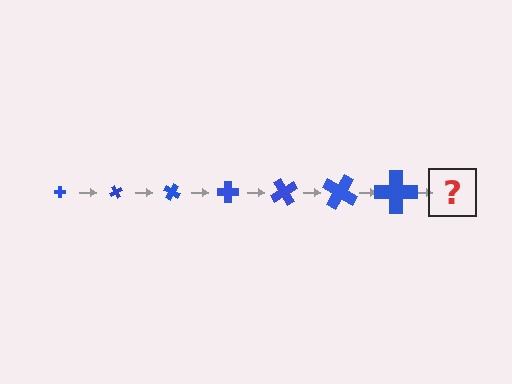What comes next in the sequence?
The next element should be a cross, larger than the previous one and rotated 420 degrees from the start.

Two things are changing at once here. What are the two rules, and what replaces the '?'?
The two rules are that the cross grows larger each step and it rotates 60 degrees each step. The '?' should be a cross, larger than the previous one and rotated 420 degrees from the start.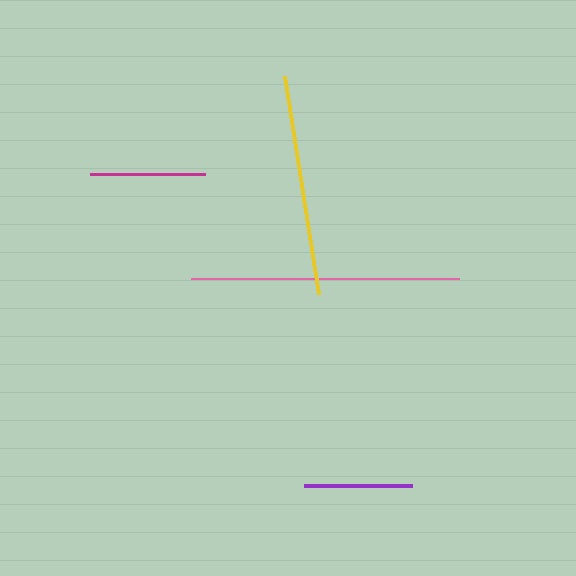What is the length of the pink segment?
The pink segment is approximately 268 pixels long.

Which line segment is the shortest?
The purple line is the shortest at approximately 108 pixels.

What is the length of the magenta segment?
The magenta segment is approximately 115 pixels long.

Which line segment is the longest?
The pink line is the longest at approximately 268 pixels.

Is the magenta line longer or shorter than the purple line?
The magenta line is longer than the purple line.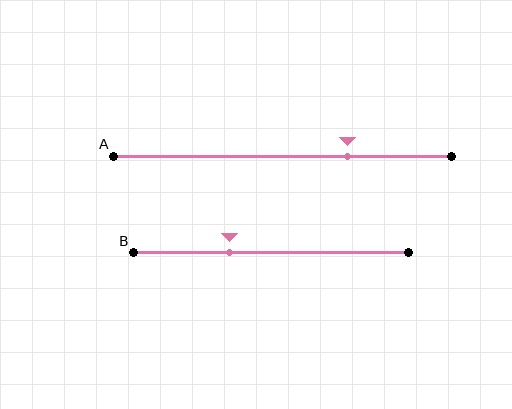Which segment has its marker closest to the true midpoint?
Segment B has its marker closest to the true midpoint.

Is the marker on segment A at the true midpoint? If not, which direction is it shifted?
No, the marker on segment A is shifted to the right by about 19% of the segment length.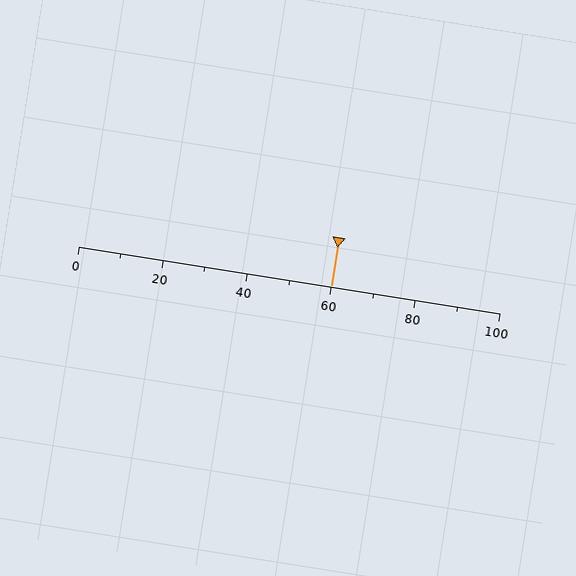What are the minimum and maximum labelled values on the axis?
The axis runs from 0 to 100.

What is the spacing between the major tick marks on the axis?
The major ticks are spaced 20 apart.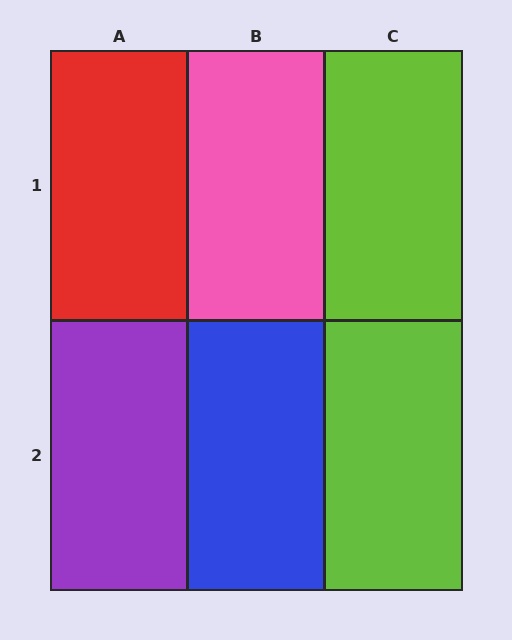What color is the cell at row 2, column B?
Blue.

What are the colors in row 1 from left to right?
Red, pink, lime.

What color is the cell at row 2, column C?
Lime.